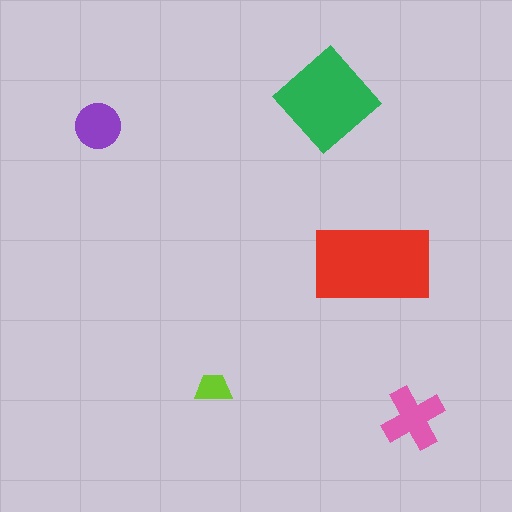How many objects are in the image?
There are 5 objects in the image.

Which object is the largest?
The red rectangle.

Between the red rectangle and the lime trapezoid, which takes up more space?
The red rectangle.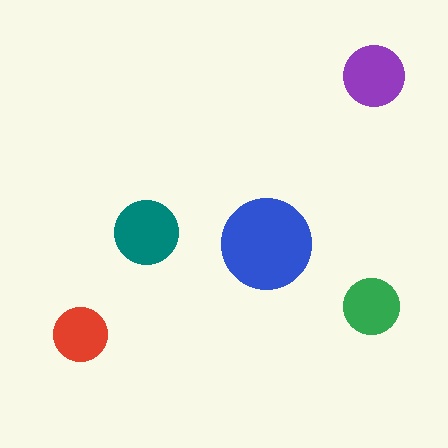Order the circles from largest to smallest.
the blue one, the teal one, the purple one, the green one, the red one.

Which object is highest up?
The purple circle is topmost.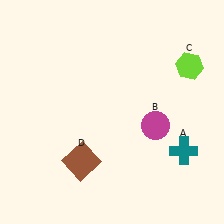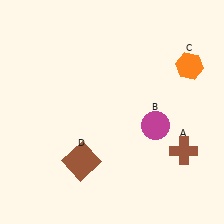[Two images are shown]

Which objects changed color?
A changed from teal to brown. C changed from lime to orange.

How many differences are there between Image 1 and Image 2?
There are 2 differences between the two images.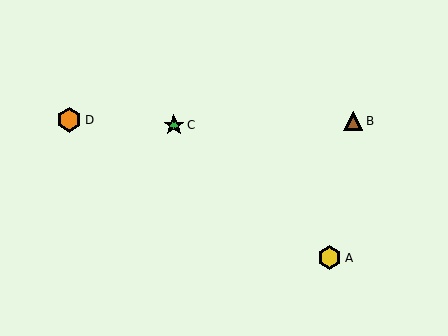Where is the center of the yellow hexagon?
The center of the yellow hexagon is at (330, 258).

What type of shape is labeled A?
Shape A is a yellow hexagon.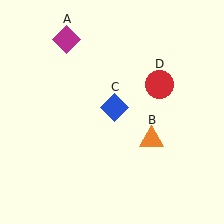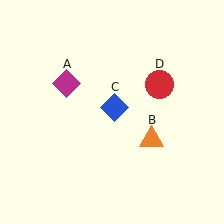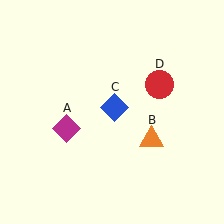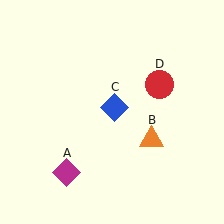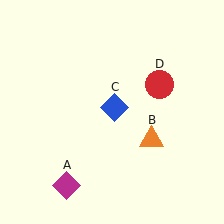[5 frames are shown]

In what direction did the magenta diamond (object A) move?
The magenta diamond (object A) moved down.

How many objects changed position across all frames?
1 object changed position: magenta diamond (object A).